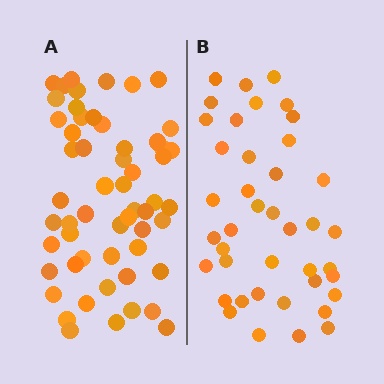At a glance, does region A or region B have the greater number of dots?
Region A (the left region) has more dots.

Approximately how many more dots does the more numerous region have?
Region A has approximately 15 more dots than region B.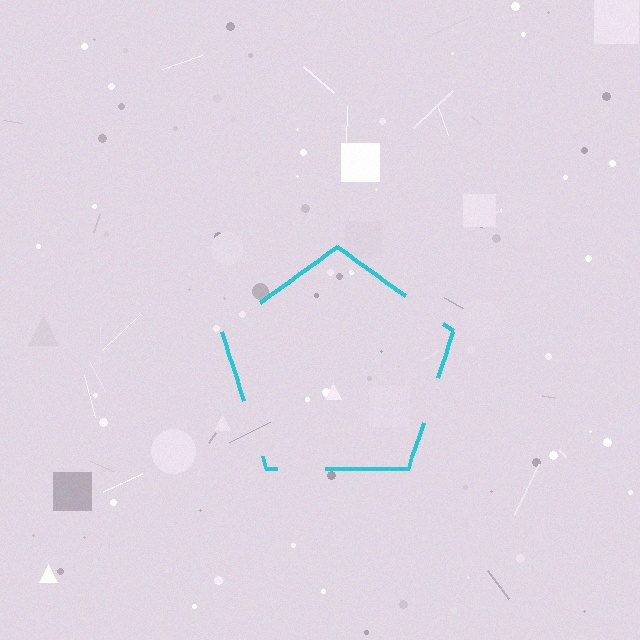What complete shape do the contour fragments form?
The contour fragments form a pentagon.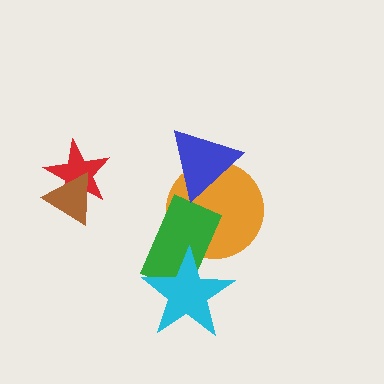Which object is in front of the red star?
The brown triangle is in front of the red star.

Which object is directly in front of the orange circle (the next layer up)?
The green rectangle is directly in front of the orange circle.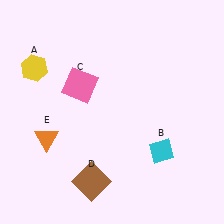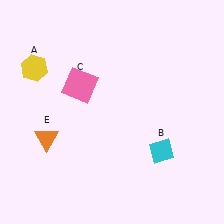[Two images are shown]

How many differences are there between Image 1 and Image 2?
There is 1 difference between the two images.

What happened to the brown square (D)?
The brown square (D) was removed in Image 2. It was in the bottom-left area of Image 1.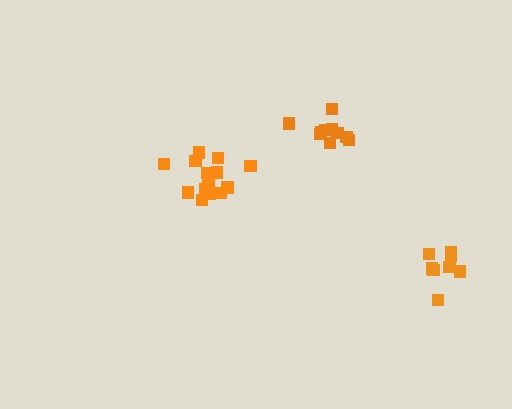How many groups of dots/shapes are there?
There are 3 groups.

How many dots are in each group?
Group 1: 10 dots, Group 2: 8 dots, Group 3: 14 dots (32 total).